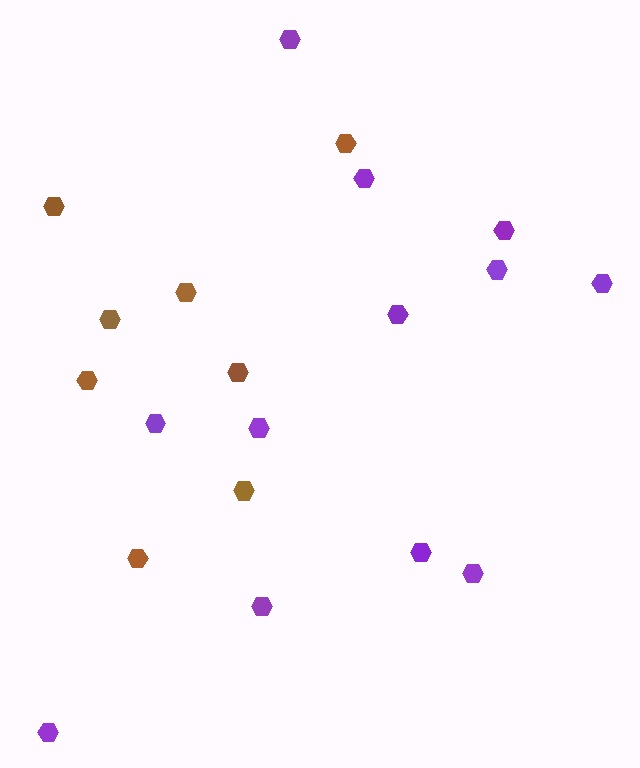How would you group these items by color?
There are 2 groups: one group of brown hexagons (8) and one group of purple hexagons (12).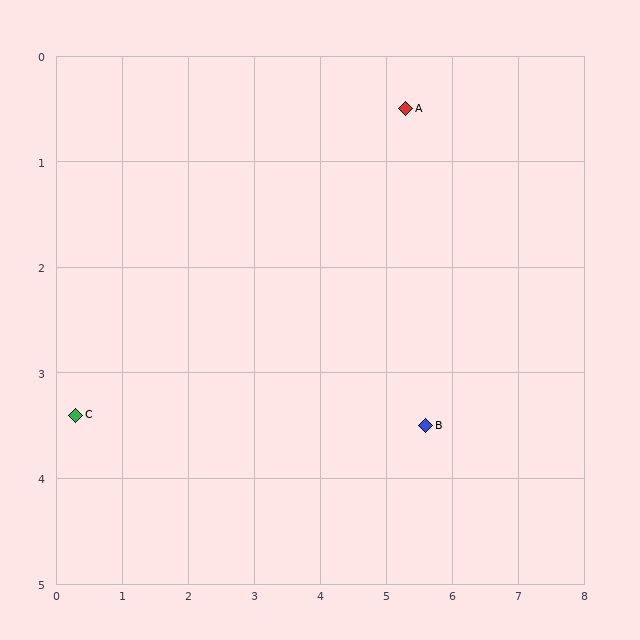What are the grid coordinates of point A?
Point A is at approximately (5.3, 0.5).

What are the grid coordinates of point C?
Point C is at approximately (0.3, 3.4).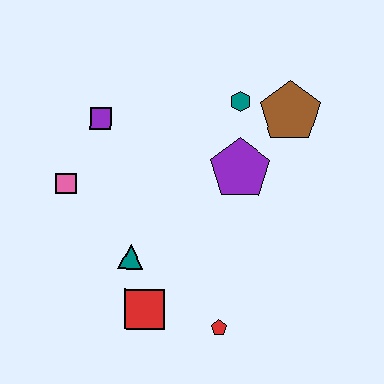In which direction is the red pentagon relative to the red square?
The red pentagon is to the right of the red square.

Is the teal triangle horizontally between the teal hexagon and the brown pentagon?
No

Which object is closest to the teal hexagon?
The brown pentagon is closest to the teal hexagon.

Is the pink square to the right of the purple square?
No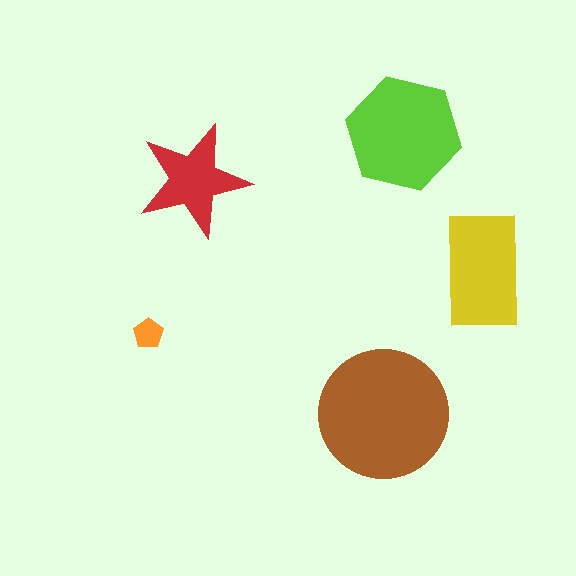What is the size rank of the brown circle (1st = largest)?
1st.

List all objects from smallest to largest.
The orange pentagon, the red star, the yellow rectangle, the lime hexagon, the brown circle.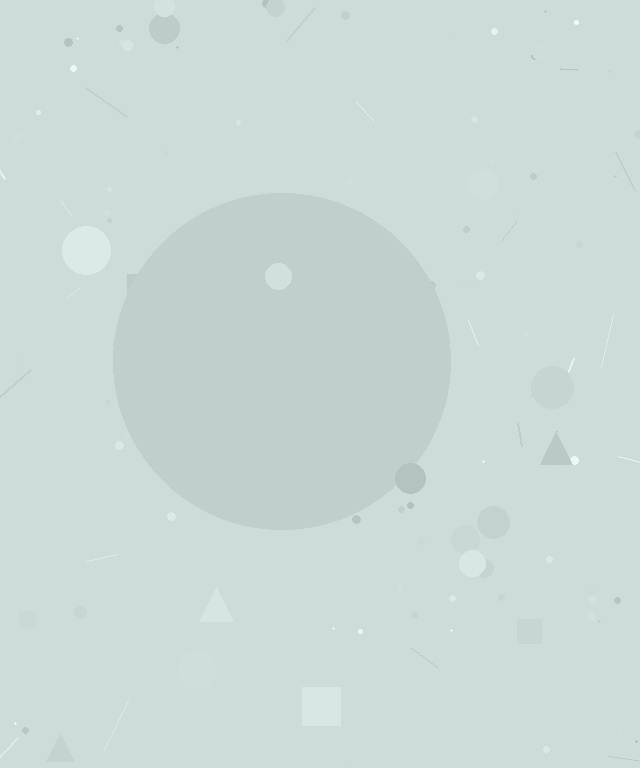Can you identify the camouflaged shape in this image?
The camouflaged shape is a circle.